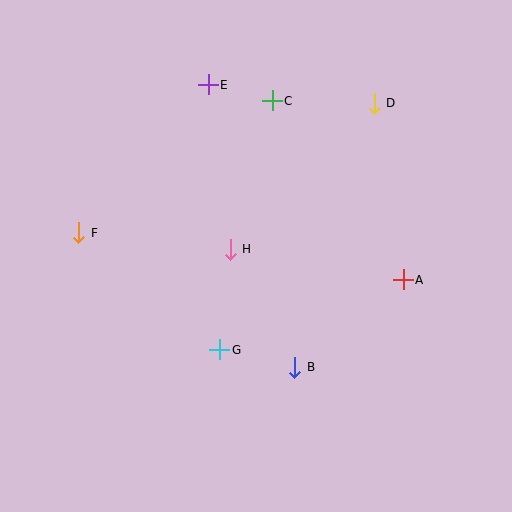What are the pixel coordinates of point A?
Point A is at (403, 280).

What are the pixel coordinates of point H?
Point H is at (230, 249).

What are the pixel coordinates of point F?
Point F is at (79, 233).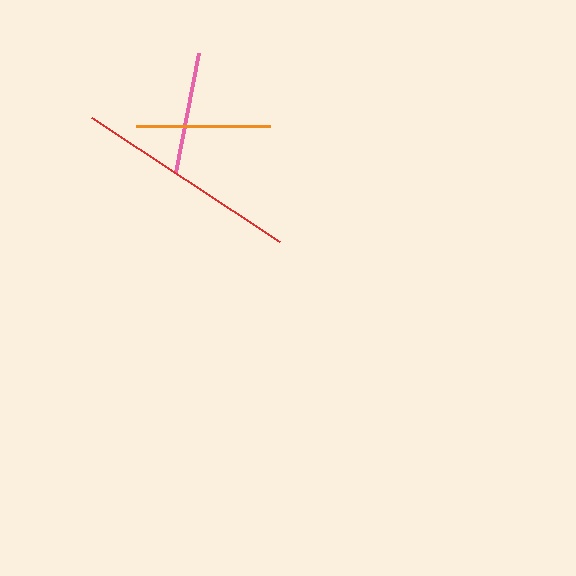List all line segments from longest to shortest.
From longest to shortest: red, orange, pink.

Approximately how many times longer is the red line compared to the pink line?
The red line is approximately 1.8 times the length of the pink line.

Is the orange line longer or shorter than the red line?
The red line is longer than the orange line.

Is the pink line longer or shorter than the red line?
The red line is longer than the pink line.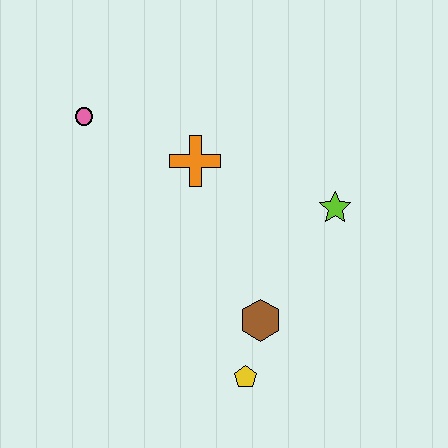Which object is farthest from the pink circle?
The yellow pentagon is farthest from the pink circle.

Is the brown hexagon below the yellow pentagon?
No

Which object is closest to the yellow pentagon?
The brown hexagon is closest to the yellow pentagon.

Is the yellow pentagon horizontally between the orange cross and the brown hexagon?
Yes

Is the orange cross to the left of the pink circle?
No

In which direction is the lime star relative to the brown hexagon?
The lime star is above the brown hexagon.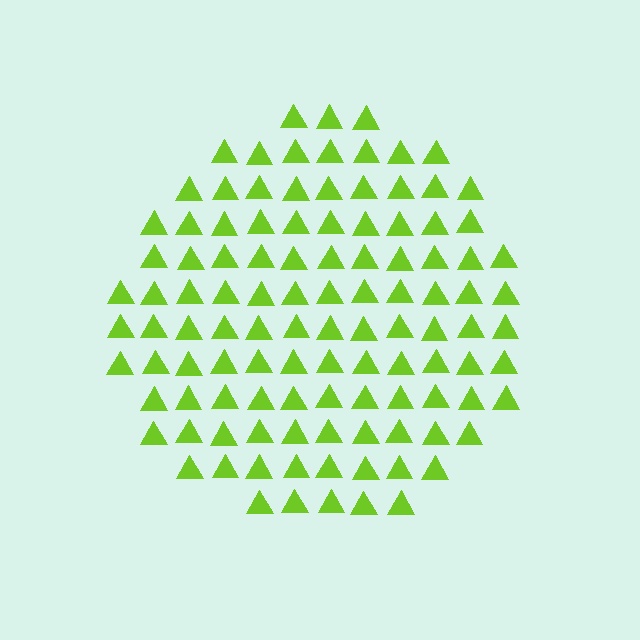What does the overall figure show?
The overall figure shows a circle.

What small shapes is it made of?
It is made of small triangles.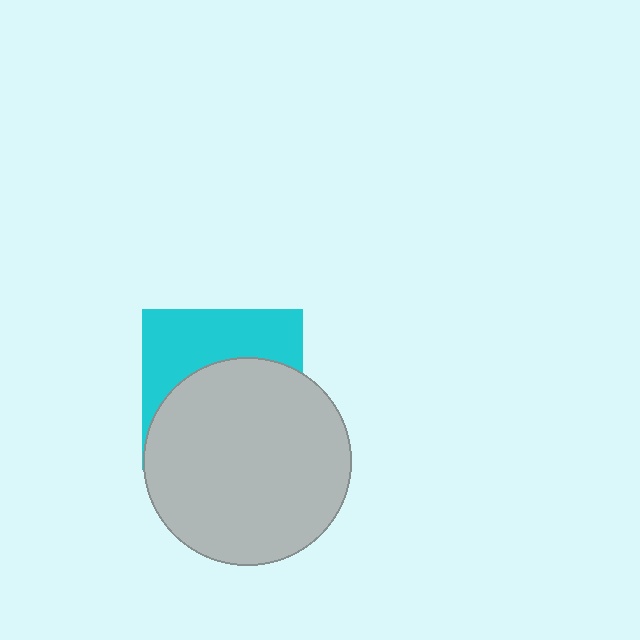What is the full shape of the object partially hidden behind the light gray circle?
The partially hidden object is a cyan square.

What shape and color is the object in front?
The object in front is a light gray circle.